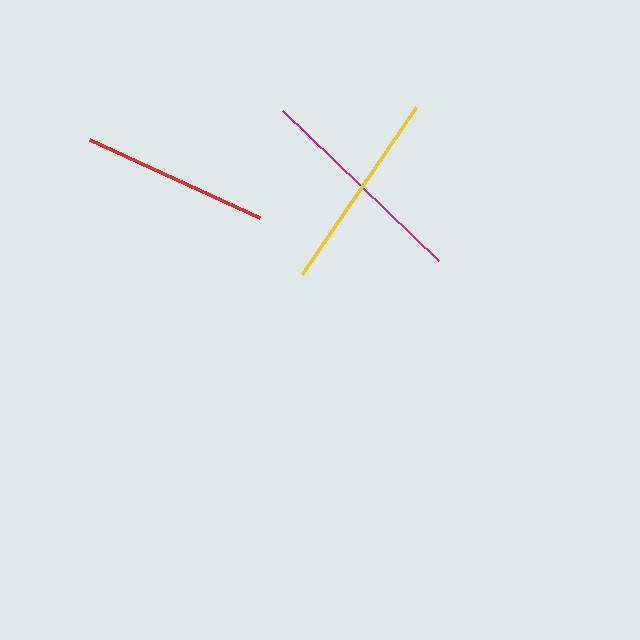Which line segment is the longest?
The magenta line is the longest at approximately 217 pixels.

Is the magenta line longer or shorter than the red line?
The magenta line is longer than the red line.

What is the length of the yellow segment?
The yellow segment is approximately 202 pixels long.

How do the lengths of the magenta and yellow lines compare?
The magenta and yellow lines are approximately the same length.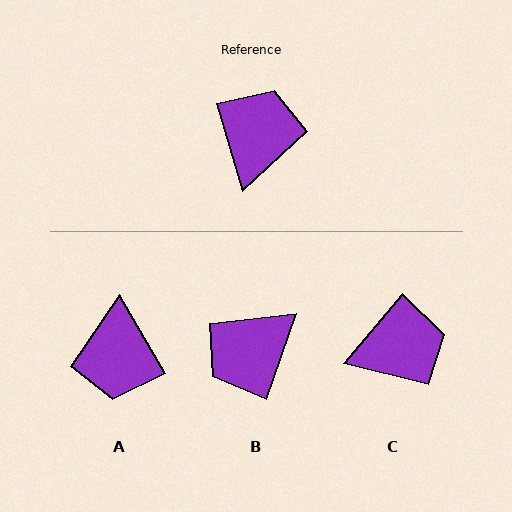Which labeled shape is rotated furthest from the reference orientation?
A, about 167 degrees away.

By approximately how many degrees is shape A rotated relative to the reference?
Approximately 167 degrees clockwise.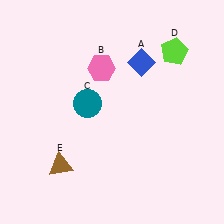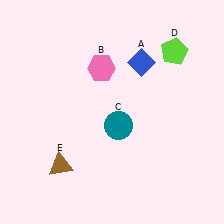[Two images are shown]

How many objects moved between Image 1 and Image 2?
1 object moved between the two images.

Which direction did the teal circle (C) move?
The teal circle (C) moved right.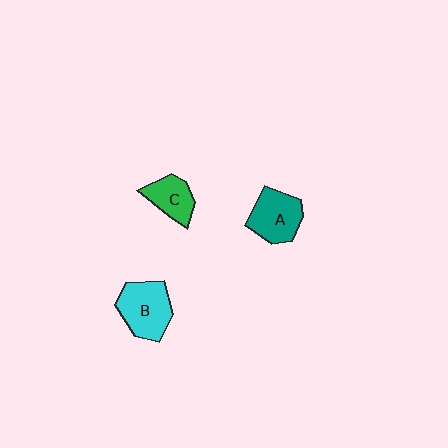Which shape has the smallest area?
Shape C (green).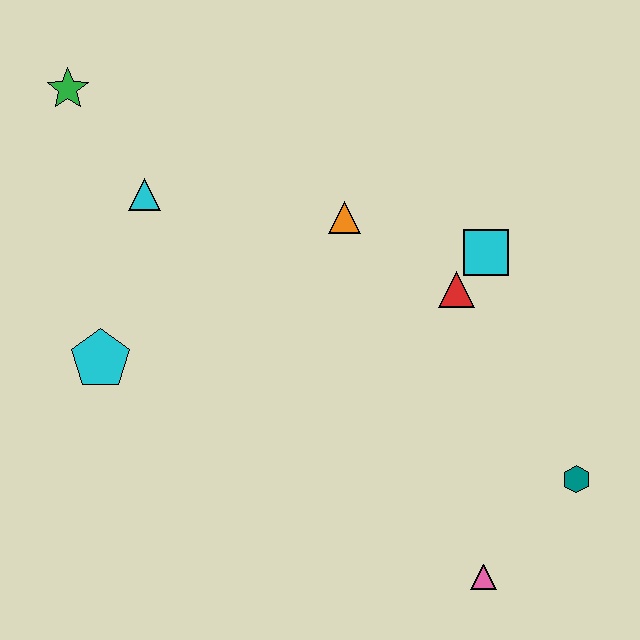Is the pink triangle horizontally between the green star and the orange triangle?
No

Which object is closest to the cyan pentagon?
The cyan triangle is closest to the cyan pentagon.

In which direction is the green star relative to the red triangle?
The green star is to the left of the red triangle.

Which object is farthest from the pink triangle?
The green star is farthest from the pink triangle.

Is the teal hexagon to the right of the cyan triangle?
Yes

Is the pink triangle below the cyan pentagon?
Yes